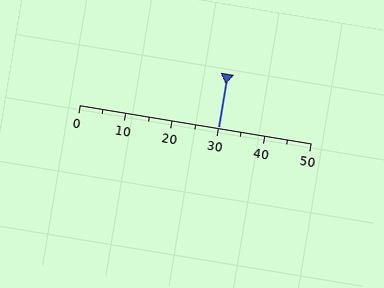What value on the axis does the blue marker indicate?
The marker indicates approximately 30.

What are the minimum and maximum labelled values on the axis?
The axis runs from 0 to 50.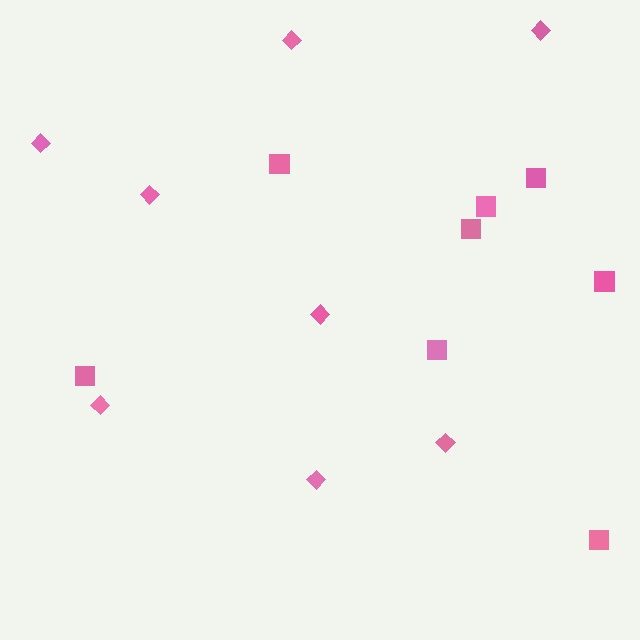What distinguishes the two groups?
There are 2 groups: one group of diamonds (8) and one group of squares (8).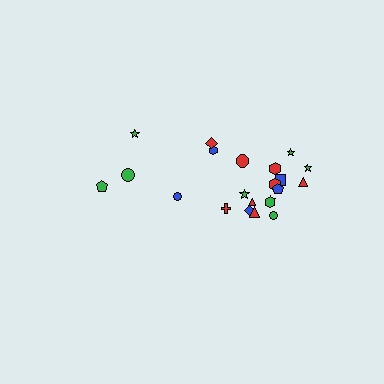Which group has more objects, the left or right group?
The right group.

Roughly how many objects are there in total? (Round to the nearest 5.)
Roughly 20 objects in total.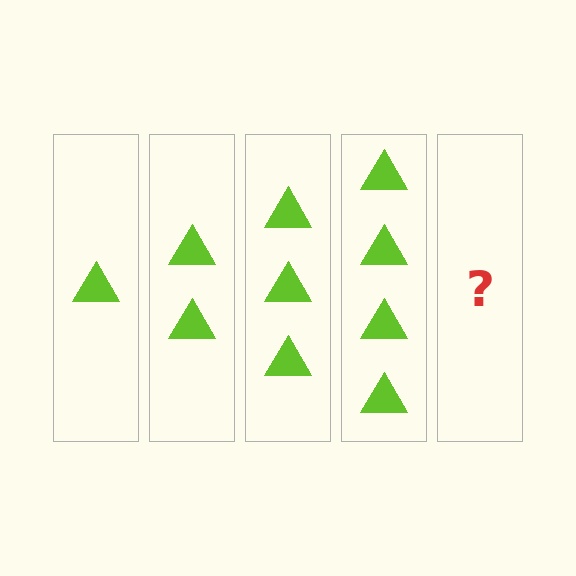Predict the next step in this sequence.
The next step is 5 triangles.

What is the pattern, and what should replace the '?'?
The pattern is that each step adds one more triangle. The '?' should be 5 triangles.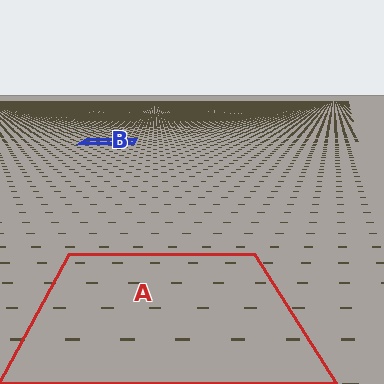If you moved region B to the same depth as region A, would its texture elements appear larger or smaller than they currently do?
They would appear larger. At a closer depth, the same texture elements are projected at a bigger on-screen size.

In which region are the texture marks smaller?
The texture marks are smaller in region B, because it is farther away.